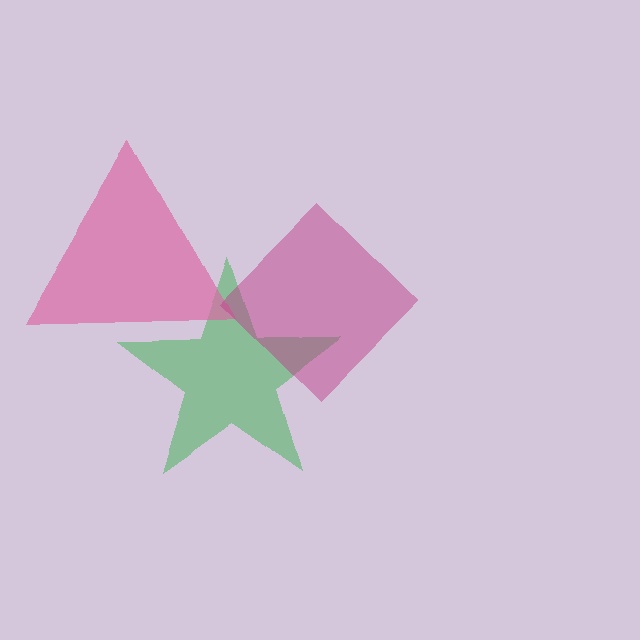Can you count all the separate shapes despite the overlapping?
Yes, there are 3 separate shapes.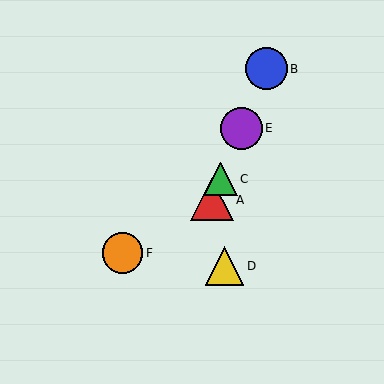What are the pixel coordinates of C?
Object C is at (220, 179).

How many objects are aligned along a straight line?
4 objects (A, B, C, E) are aligned along a straight line.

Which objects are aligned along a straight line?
Objects A, B, C, E are aligned along a straight line.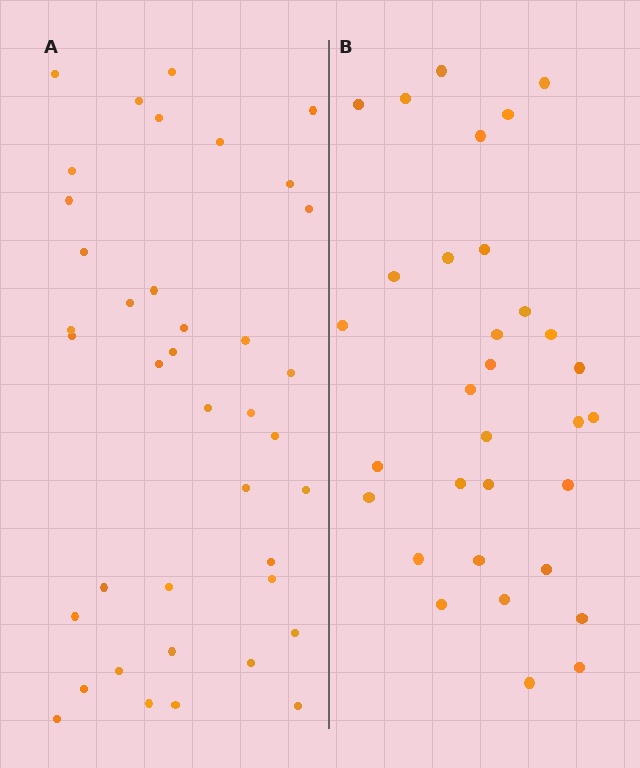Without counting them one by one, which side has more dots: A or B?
Region A (the left region) has more dots.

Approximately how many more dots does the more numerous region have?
Region A has roughly 8 or so more dots than region B.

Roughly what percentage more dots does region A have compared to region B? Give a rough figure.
About 20% more.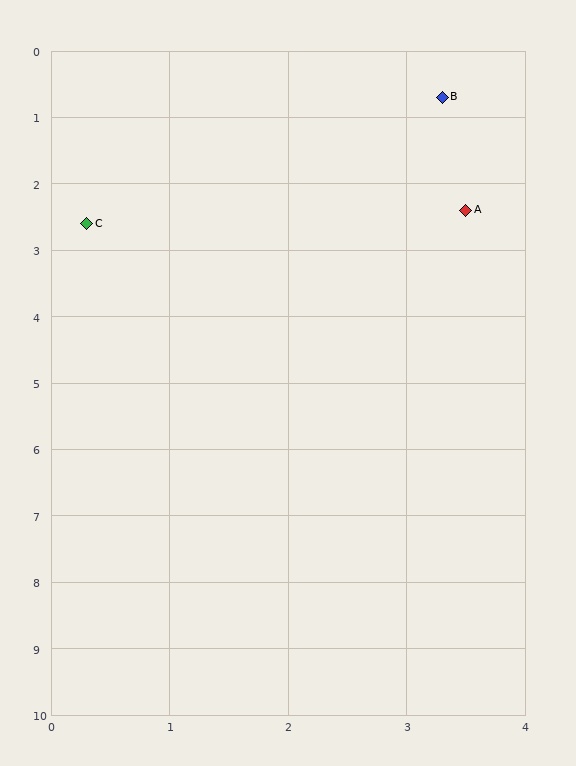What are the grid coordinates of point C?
Point C is at approximately (0.3, 2.6).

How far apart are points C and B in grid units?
Points C and B are about 3.6 grid units apart.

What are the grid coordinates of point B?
Point B is at approximately (3.3, 0.7).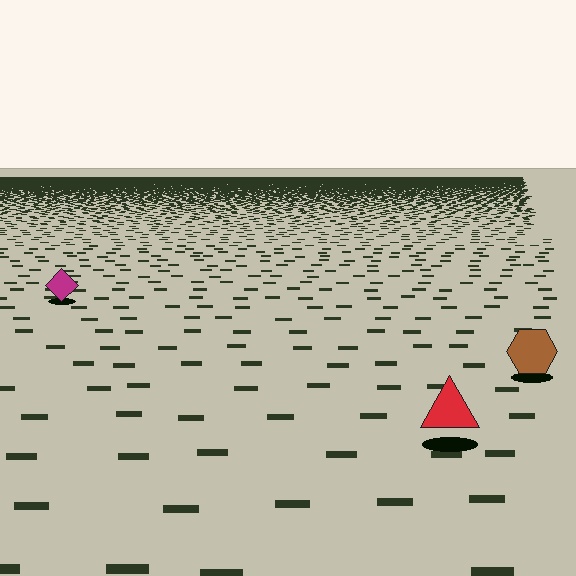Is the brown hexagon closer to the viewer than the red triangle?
No. The red triangle is closer — you can tell from the texture gradient: the ground texture is coarser near it.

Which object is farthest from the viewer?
The magenta diamond is farthest from the viewer. It appears smaller and the ground texture around it is denser.